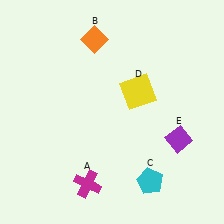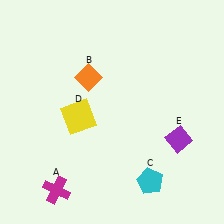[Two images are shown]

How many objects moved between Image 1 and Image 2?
3 objects moved between the two images.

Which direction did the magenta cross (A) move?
The magenta cross (A) moved left.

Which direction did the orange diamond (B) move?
The orange diamond (B) moved down.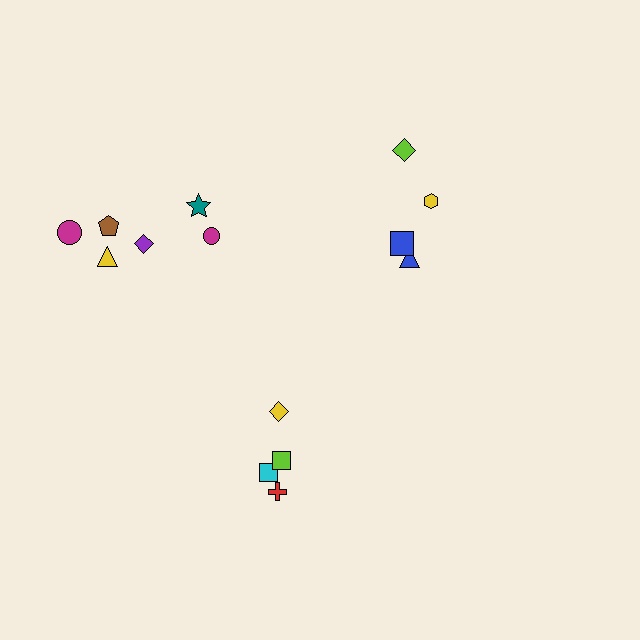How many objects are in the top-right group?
There are 4 objects.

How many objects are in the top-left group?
There are 6 objects.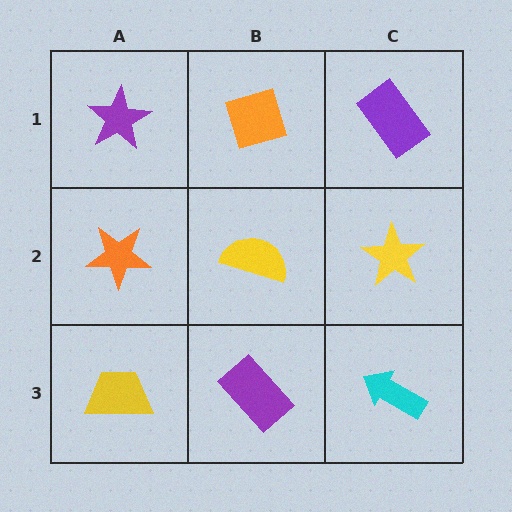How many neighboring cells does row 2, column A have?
3.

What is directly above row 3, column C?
A yellow star.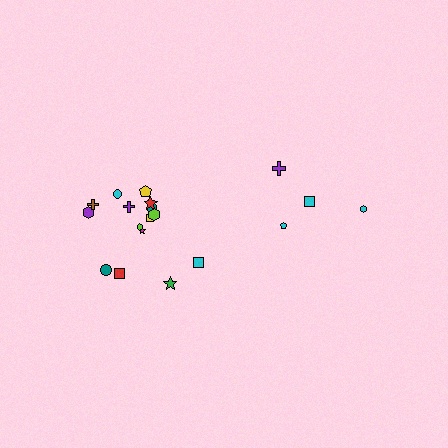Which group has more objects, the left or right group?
The left group.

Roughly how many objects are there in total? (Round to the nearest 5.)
Roughly 20 objects in total.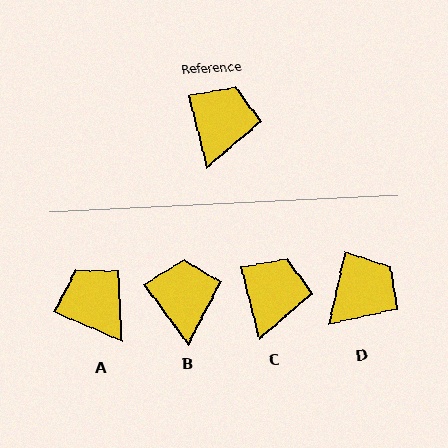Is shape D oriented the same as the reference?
No, it is off by about 28 degrees.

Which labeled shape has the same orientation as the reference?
C.